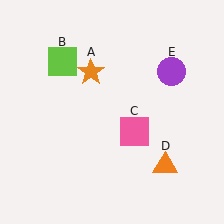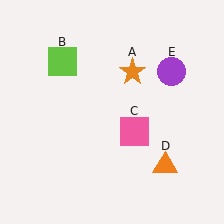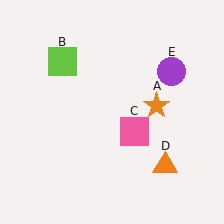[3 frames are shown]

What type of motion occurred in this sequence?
The orange star (object A) rotated clockwise around the center of the scene.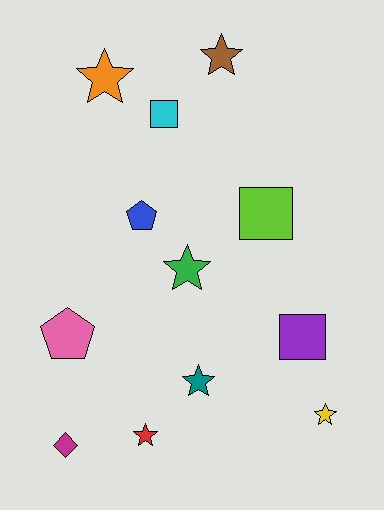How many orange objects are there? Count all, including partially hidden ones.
There is 1 orange object.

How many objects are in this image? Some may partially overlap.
There are 12 objects.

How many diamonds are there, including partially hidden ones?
There is 1 diamond.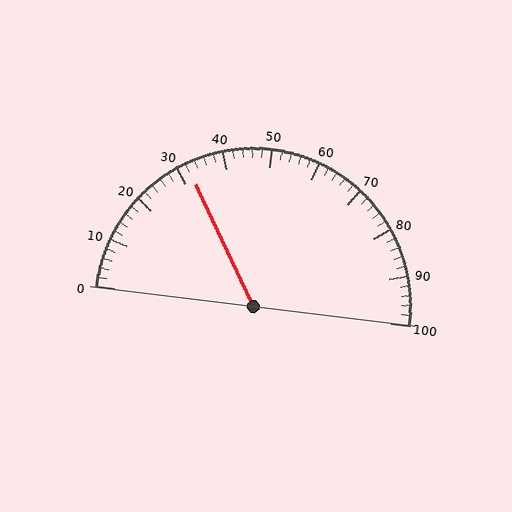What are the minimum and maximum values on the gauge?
The gauge ranges from 0 to 100.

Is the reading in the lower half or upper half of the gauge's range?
The reading is in the lower half of the range (0 to 100).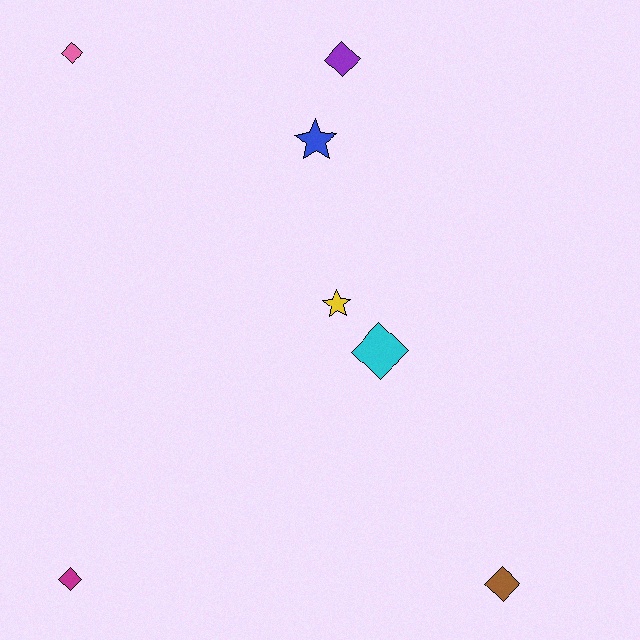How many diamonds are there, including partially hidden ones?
There are 5 diamonds.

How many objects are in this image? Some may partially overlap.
There are 7 objects.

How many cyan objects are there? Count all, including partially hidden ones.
There is 1 cyan object.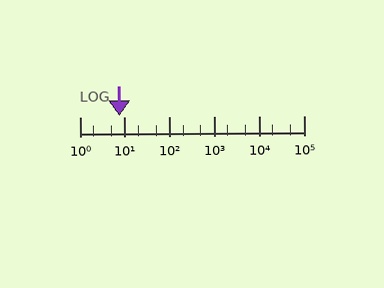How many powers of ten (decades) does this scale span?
The scale spans 5 decades, from 1 to 100000.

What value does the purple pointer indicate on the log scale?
The pointer indicates approximately 7.6.